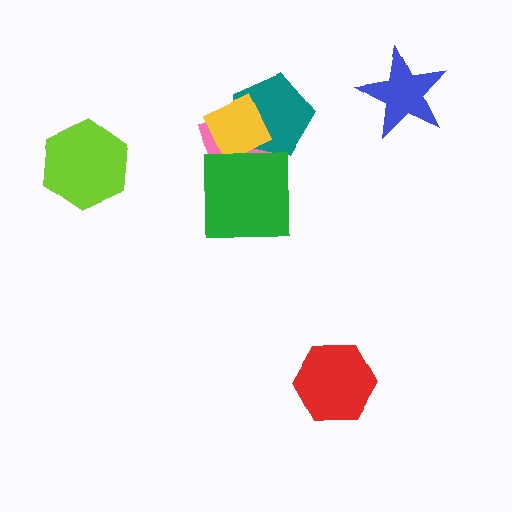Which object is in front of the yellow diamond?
The green square is in front of the yellow diamond.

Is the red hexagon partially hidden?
No, no other shape covers it.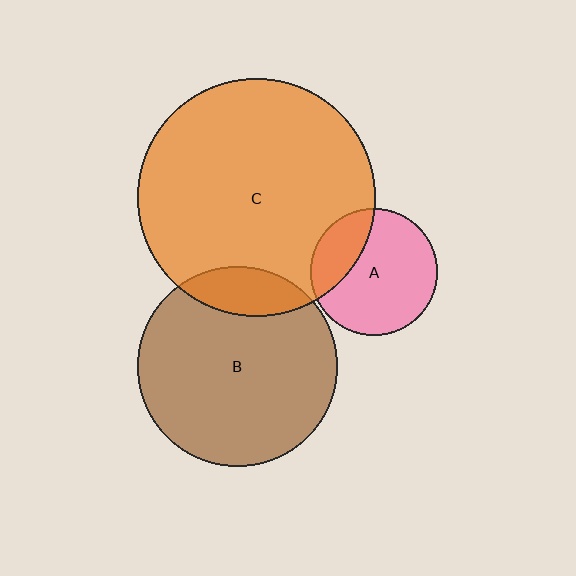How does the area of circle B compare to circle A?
Approximately 2.5 times.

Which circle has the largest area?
Circle C (orange).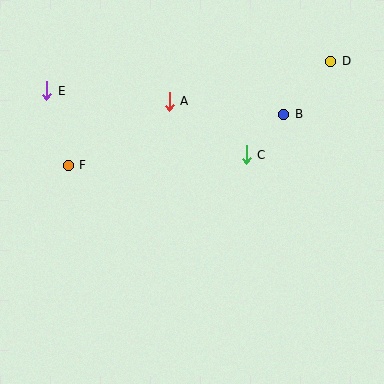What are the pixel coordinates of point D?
Point D is at (331, 61).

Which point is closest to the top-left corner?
Point E is closest to the top-left corner.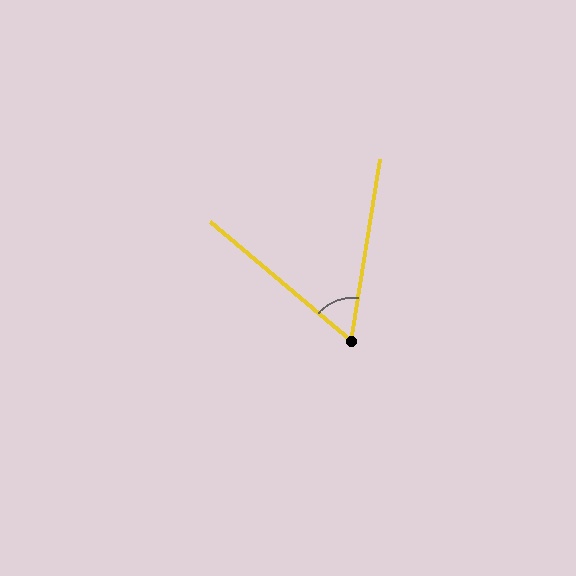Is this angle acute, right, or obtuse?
It is acute.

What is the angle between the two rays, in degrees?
Approximately 59 degrees.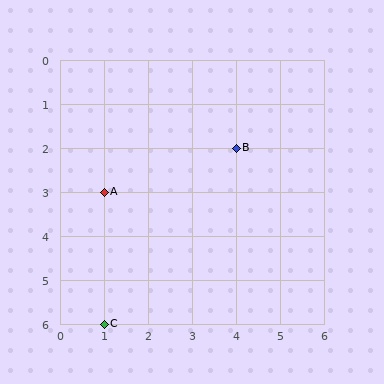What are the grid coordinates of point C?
Point C is at grid coordinates (1, 6).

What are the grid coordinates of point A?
Point A is at grid coordinates (1, 3).